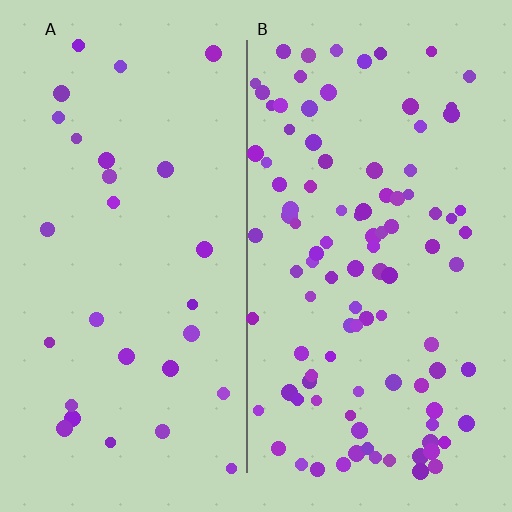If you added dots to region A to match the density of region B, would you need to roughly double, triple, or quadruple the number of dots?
Approximately quadruple.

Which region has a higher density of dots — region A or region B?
B (the right).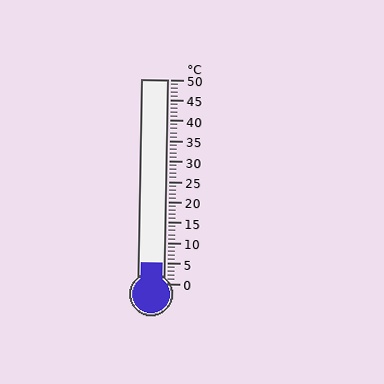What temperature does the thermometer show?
The thermometer shows approximately 5°C.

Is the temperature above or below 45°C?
The temperature is below 45°C.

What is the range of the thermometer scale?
The thermometer scale ranges from 0°C to 50°C.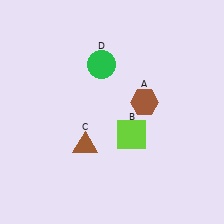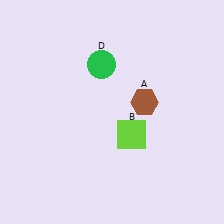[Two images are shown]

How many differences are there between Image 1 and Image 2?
There is 1 difference between the two images.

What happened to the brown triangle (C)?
The brown triangle (C) was removed in Image 2. It was in the bottom-left area of Image 1.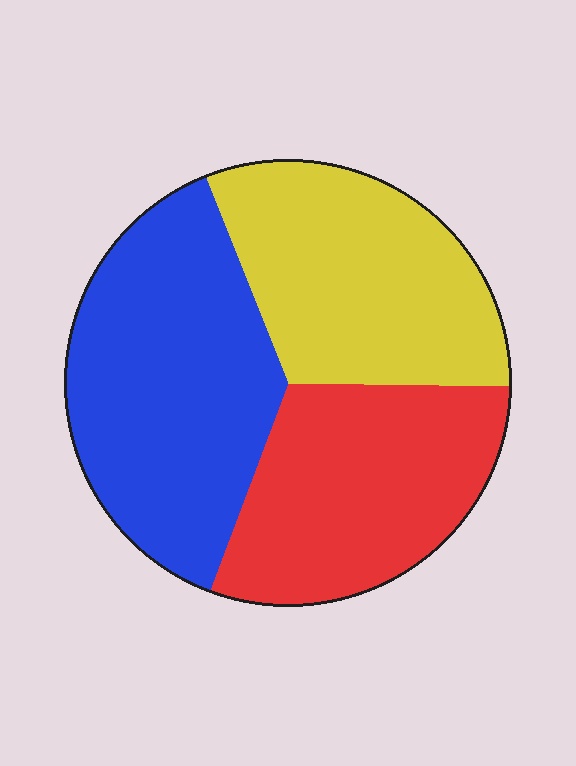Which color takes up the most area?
Blue, at roughly 40%.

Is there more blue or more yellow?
Blue.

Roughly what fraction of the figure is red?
Red takes up about one third (1/3) of the figure.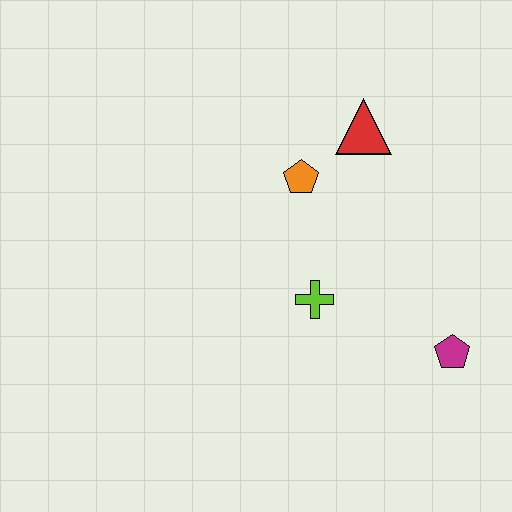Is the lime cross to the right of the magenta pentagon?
No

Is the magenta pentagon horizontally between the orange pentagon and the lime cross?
No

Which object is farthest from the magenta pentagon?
The red triangle is farthest from the magenta pentagon.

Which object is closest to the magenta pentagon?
The lime cross is closest to the magenta pentagon.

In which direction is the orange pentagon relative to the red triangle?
The orange pentagon is to the left of the red triangle.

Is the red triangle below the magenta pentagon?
No